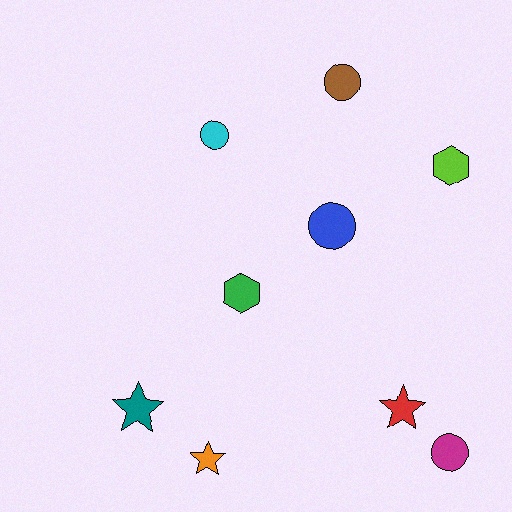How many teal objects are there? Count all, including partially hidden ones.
There is 1 teal object.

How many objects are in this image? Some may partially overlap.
There are 9 objects.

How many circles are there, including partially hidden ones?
There are 4 circles.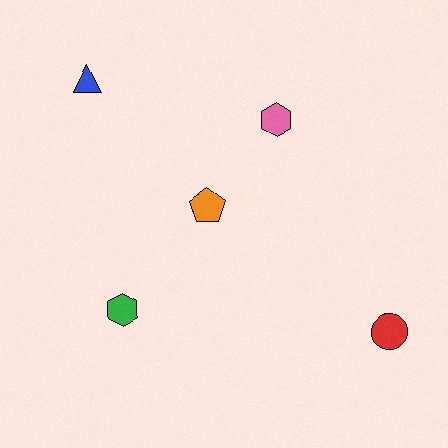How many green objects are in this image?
There is 1 green object.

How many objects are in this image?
There are 5 objects.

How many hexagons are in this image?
There are 2 hexagons.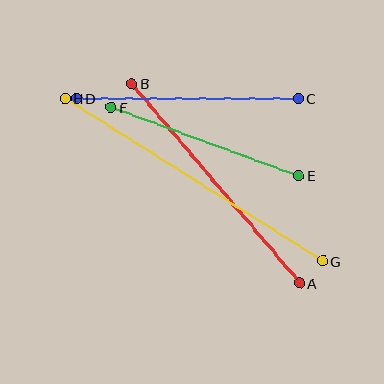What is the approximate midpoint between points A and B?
The midpoint is at approximately (216, 183) pixels.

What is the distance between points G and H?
The distance is approximately 304 pixels.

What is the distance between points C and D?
The distance is approximately 222 pixels.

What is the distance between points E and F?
The distance is approximately 199 pixels.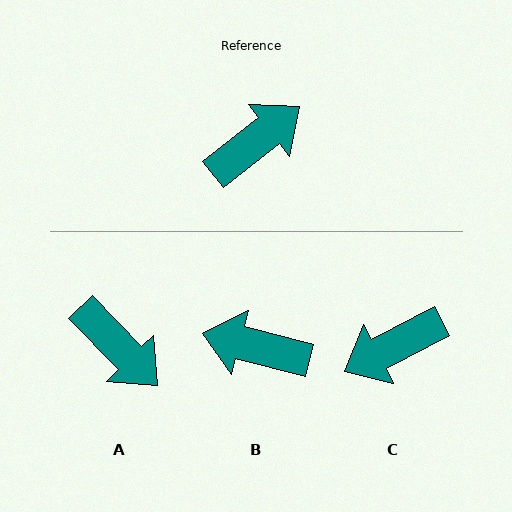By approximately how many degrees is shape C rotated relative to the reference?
Approximately 169 degrees counter-clockwise.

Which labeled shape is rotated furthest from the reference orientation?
C, about 169 degrees away.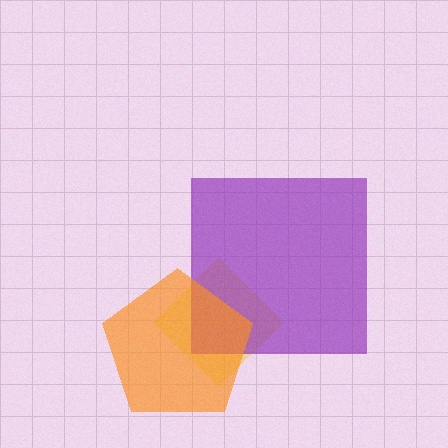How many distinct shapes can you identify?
There are 3 distinct shapes: a yellow diamond, a purple square, an orange pentagon.